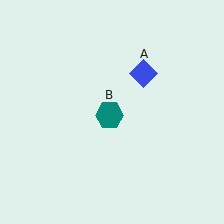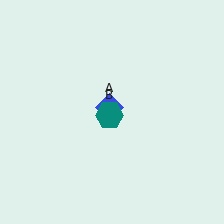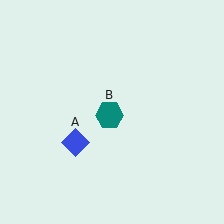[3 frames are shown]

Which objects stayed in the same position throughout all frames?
Teal hexagon (object B) remained stationary.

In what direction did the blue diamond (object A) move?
The blue diamond (object A) moved down and to the left.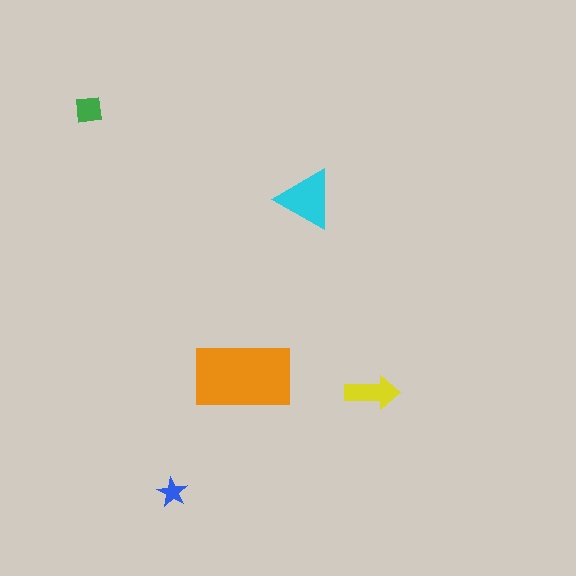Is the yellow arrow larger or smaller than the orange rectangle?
Smaller.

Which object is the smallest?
The blue star.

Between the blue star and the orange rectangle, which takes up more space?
The orange rectangle.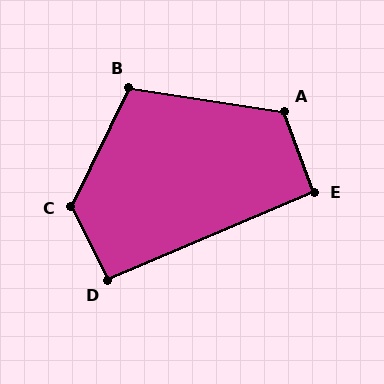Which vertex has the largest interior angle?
C, at approximately 128 degrees.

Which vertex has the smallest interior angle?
E, at approximately 93 degrees.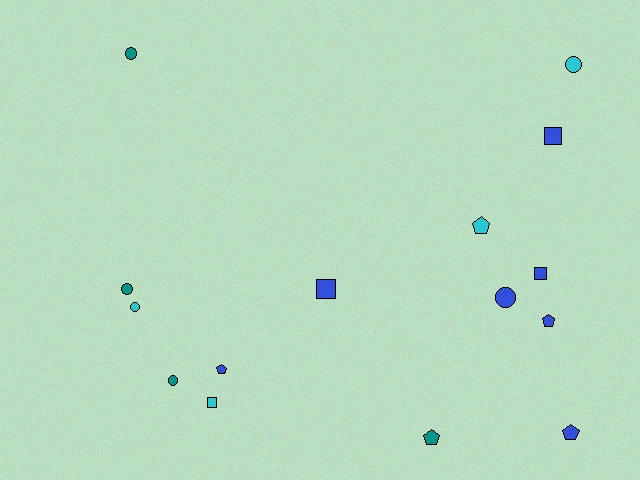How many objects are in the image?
There are 15 objects.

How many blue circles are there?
There is 1 blue circle.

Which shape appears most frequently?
Circle, with 6 objects.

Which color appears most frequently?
Blue, with 7 objects.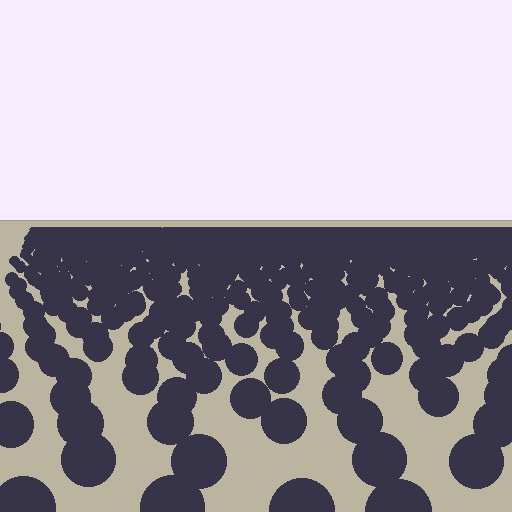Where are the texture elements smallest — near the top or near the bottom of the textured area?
Near the top.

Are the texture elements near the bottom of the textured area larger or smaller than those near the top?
Larger. Near the bottom, elements are closer to the viewer and appear at a bigger on-screen size.